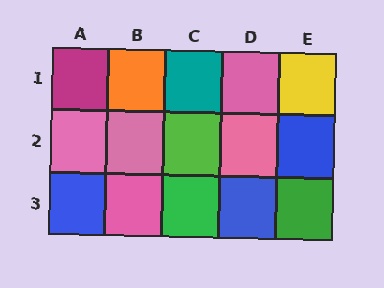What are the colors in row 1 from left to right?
Magenta, orange, teal, pink, yellow.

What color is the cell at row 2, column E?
Blue.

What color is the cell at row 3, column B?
Pink.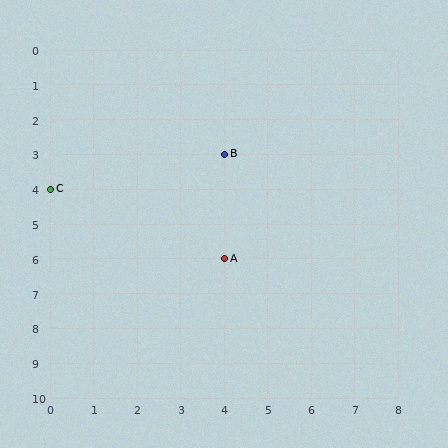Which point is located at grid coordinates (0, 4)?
Point C is at (0, 4).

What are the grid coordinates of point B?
Point B is at grid coordinates (4, 3).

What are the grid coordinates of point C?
Point C is at grid coordinates (0, 4).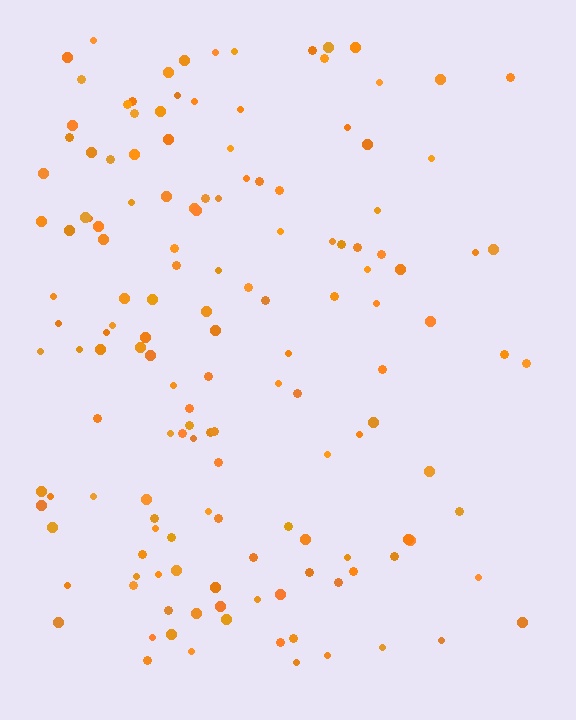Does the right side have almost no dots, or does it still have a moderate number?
Still a moderate number, just noticeably fewer than the left.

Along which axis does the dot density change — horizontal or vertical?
Horizontal.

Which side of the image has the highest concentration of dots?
The left.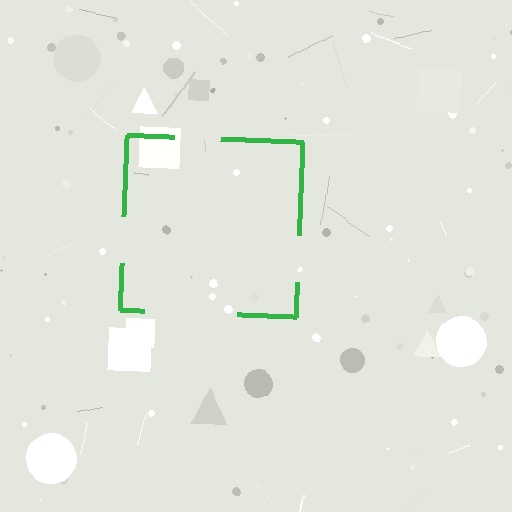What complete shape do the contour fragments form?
The contour fragments form a square.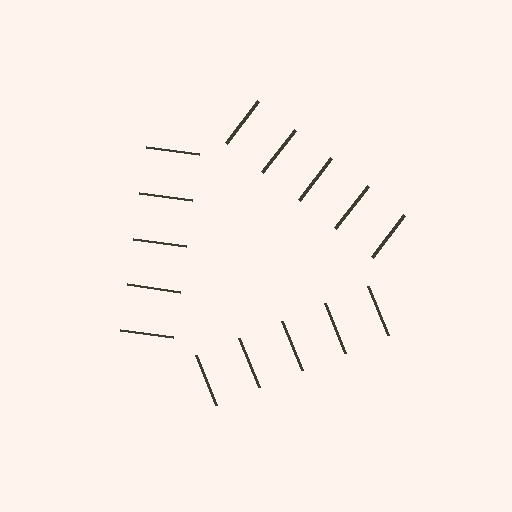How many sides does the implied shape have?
3 sides — the line-ends trace a triangle.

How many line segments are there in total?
15 — 5 along each of the 3 edges.